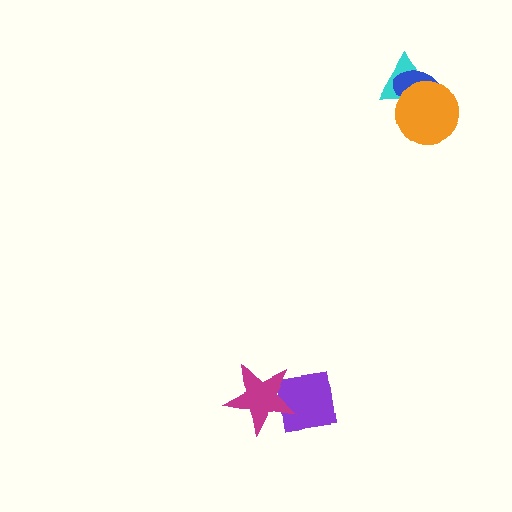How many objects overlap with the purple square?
1 object overlaps with the purple square.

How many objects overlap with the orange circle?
2 objects overlap with the orange circle.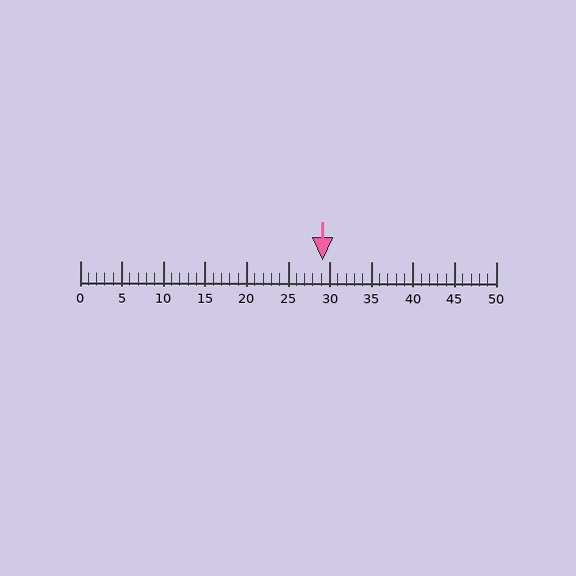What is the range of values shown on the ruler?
The ruler shows values from 0 to 50.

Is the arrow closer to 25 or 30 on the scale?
The arrow is closer to 30.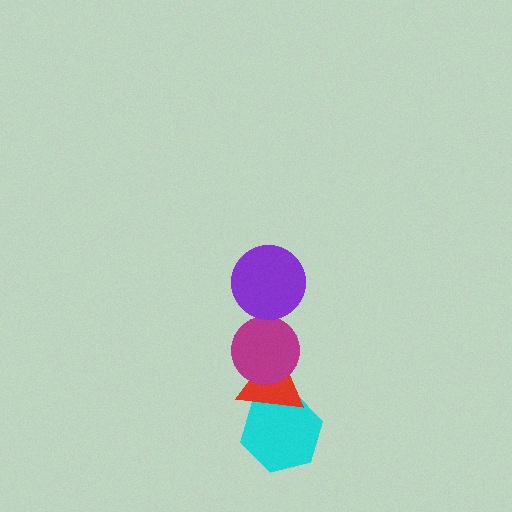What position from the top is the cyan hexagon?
The cyan hexagon is 4th from the top.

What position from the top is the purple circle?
The purple circle is 1st from the top.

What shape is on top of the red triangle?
The magenta circle is on top of the red triangle.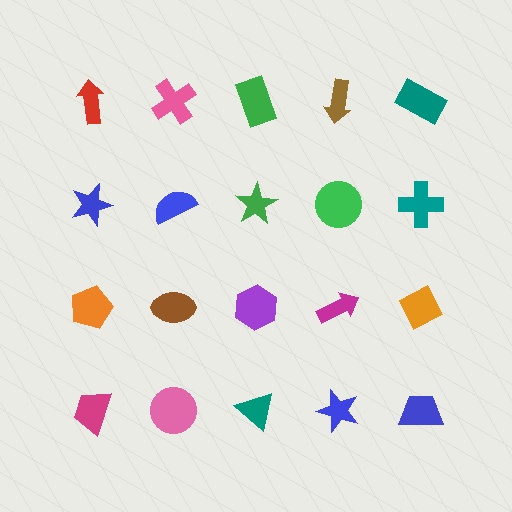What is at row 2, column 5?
A teal cross.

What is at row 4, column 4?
A blue star.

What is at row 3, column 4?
A magenta arrow.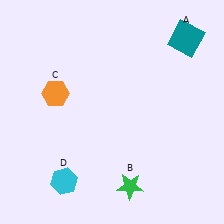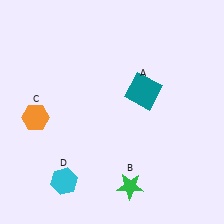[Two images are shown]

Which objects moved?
The objects that moved are: the teal square (A), the orange hexagon (C).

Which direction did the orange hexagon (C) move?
The orange hexagon (C) moved down.